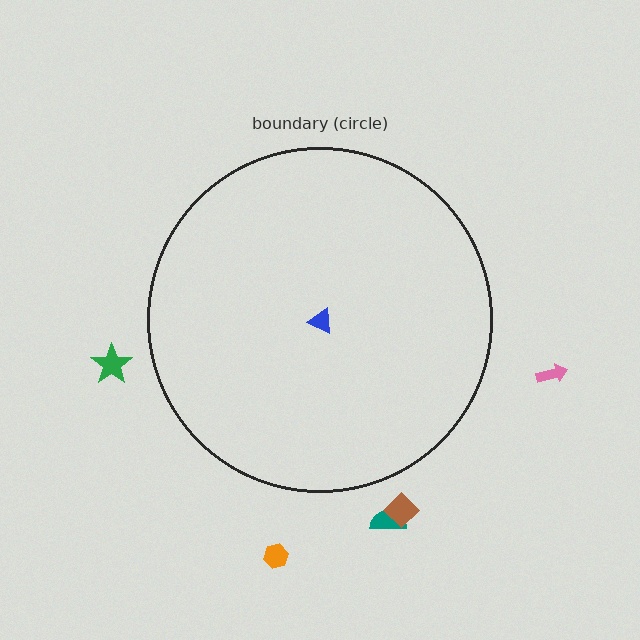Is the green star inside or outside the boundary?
Outside.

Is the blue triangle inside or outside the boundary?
Inside.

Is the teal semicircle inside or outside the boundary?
Outside.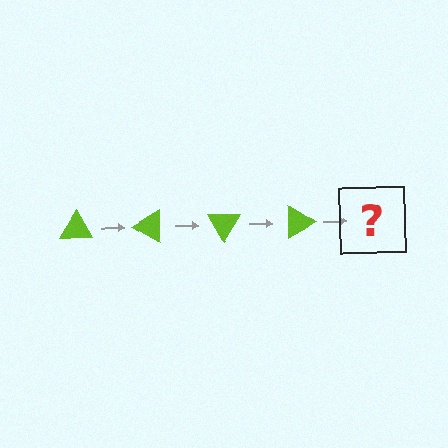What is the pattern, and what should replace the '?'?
The pattern is that the triangle rotates 30 degrees each step. The '?' should be a lime triangle rotated 120 degrees.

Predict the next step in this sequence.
The next step is a lime triangle rotated 120 degrees.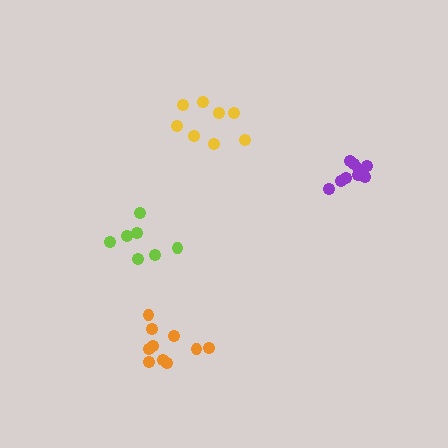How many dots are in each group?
Group 1: 7 dots, Group 2: 10 dots, Group 3: 9 dots, Group 4: 8 dots (34 total).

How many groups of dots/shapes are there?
There are 4 groups.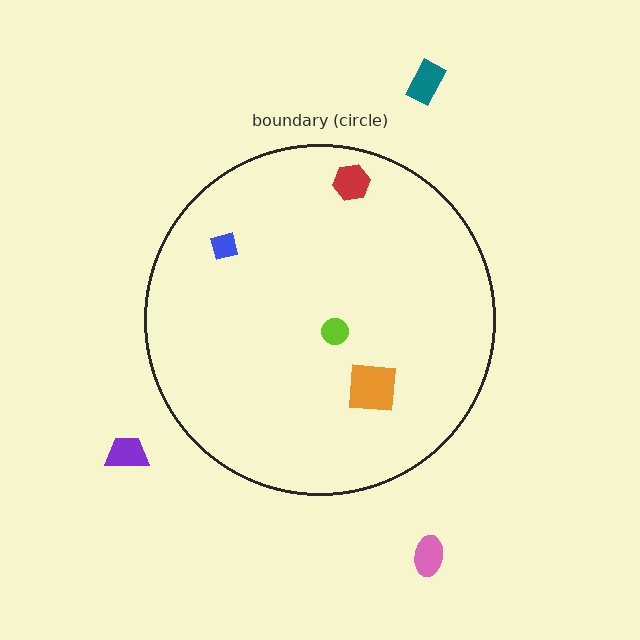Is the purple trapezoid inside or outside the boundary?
Outside.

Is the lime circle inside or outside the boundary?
Inside.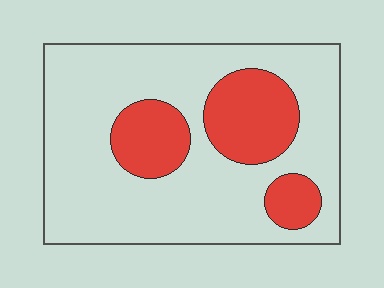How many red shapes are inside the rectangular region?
3.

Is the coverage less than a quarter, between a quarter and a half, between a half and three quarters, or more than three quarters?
Less than a quarter.